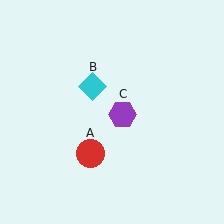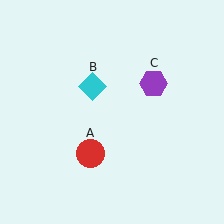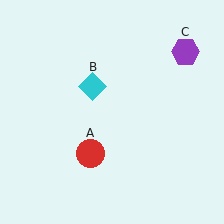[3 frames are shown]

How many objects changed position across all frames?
1 object changed position: purple hexagon (object C).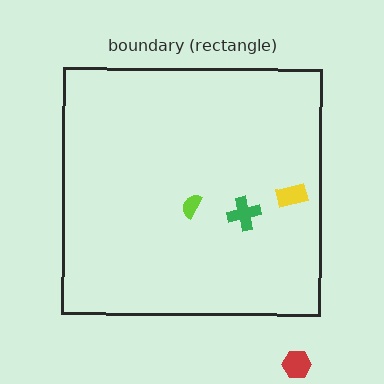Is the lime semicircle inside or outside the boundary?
Inside.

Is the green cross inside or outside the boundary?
Inside.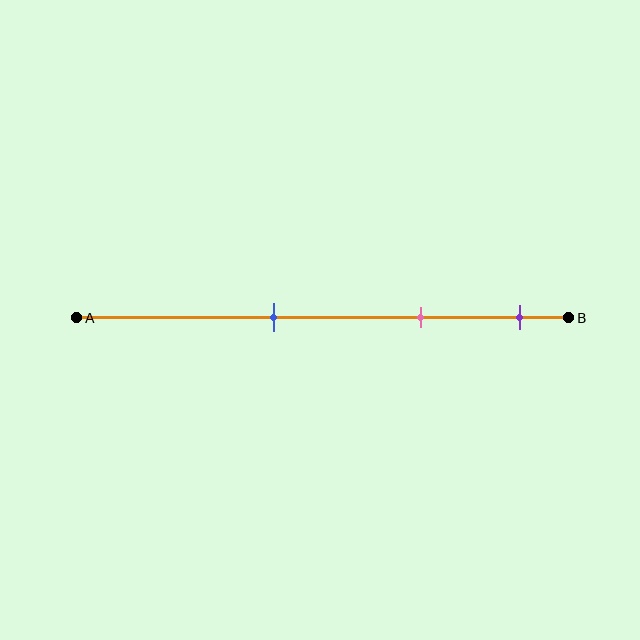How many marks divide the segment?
There are 3 marks dividing the segment.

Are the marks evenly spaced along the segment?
Yes, the marks are approximately evenly spaced.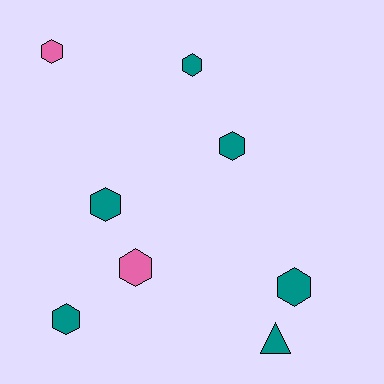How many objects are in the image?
There are 8 objects.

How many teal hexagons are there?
There are 5 teal hexagons.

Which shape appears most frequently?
Hexagon, with 7 objects.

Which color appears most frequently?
Teal, with 6 objects.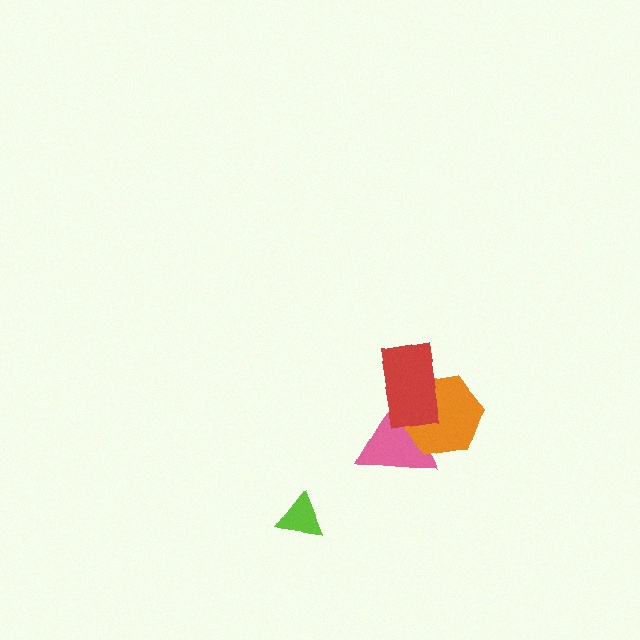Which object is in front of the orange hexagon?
The red rectangle is in front of the orange hexagon.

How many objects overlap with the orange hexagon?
2 objects overlap with the orange hexagon.